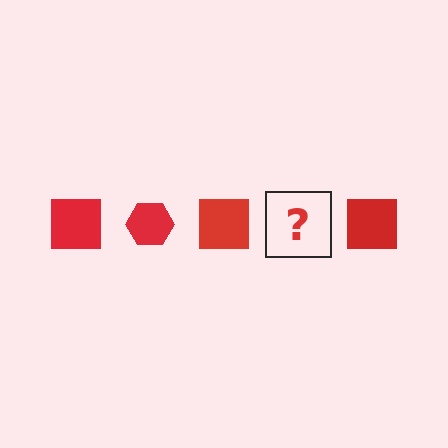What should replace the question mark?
The question mark should be replaced with a red hexagon.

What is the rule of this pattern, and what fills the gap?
The rule is that the pattern cycles through square, hexagon shapes in red. The gap should be filled with a red hexagon.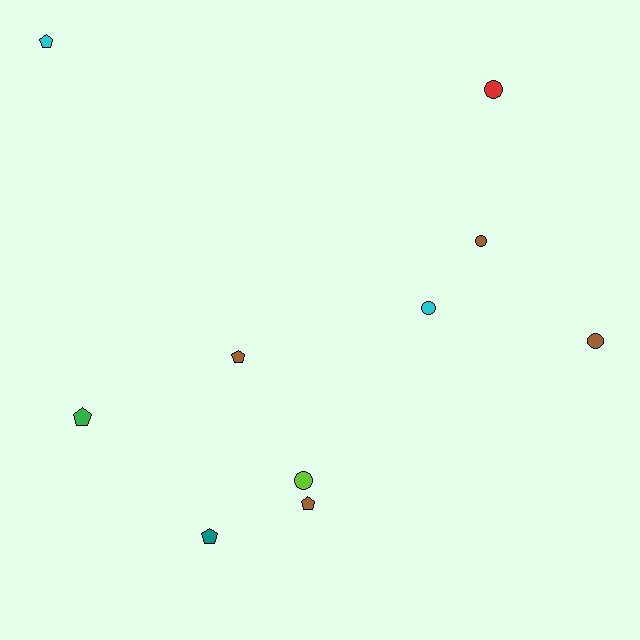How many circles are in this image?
There are 5 circles.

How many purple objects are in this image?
There are no purple objects.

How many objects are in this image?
There are 10 objects.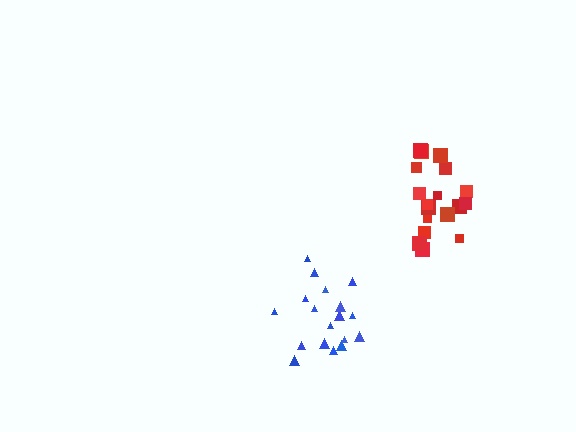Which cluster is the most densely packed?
Red.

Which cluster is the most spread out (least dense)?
Blue.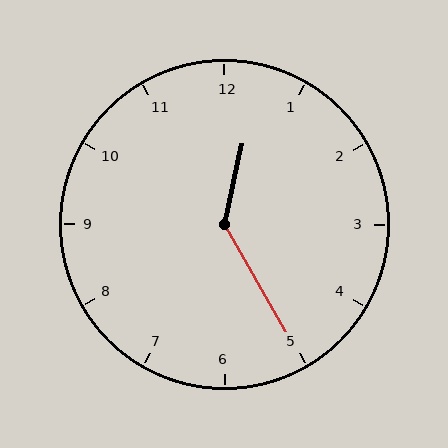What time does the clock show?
12:25.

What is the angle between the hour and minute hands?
Approximately 138 degrees.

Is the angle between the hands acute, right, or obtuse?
It is obtuse.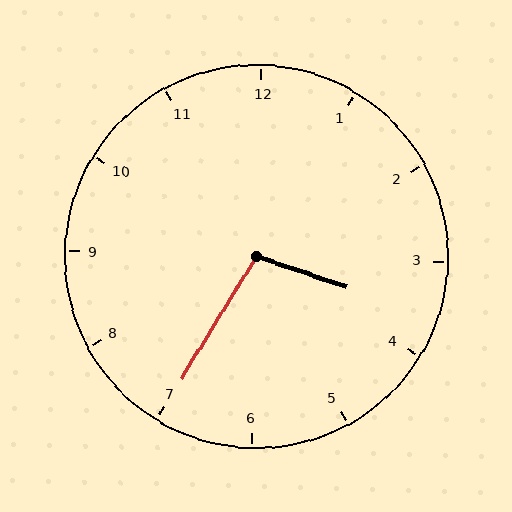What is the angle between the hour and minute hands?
Approximately 102 degrees.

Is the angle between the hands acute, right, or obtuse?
It is obtuse.